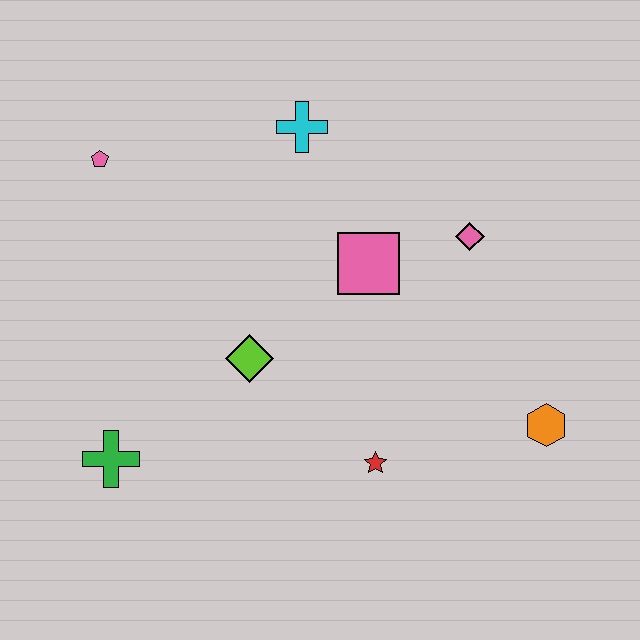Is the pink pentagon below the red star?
No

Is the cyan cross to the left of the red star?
Yes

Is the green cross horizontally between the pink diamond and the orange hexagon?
No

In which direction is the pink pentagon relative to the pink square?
The pink pentagon is to the left of the pink square.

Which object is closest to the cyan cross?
The pink square is closest to the cyan cross.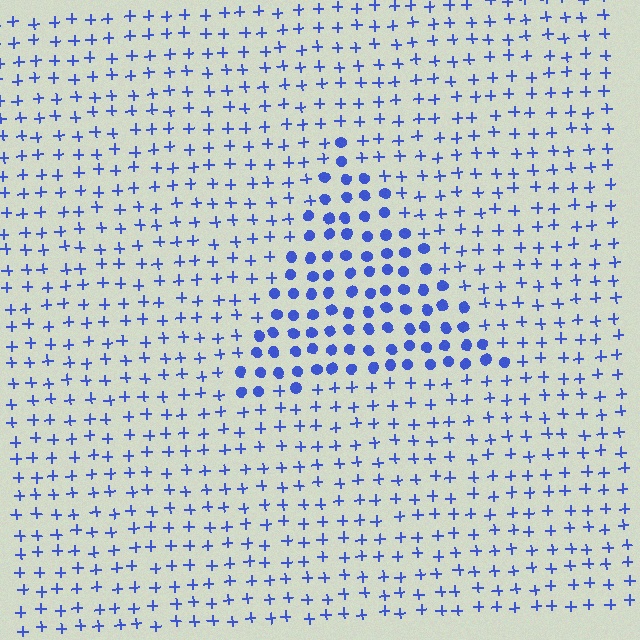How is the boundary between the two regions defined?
The boundary is defined by a change in element shape: circles inside vs. plus signs outside. All elements share the same color and spacing.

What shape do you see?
I see a triangle.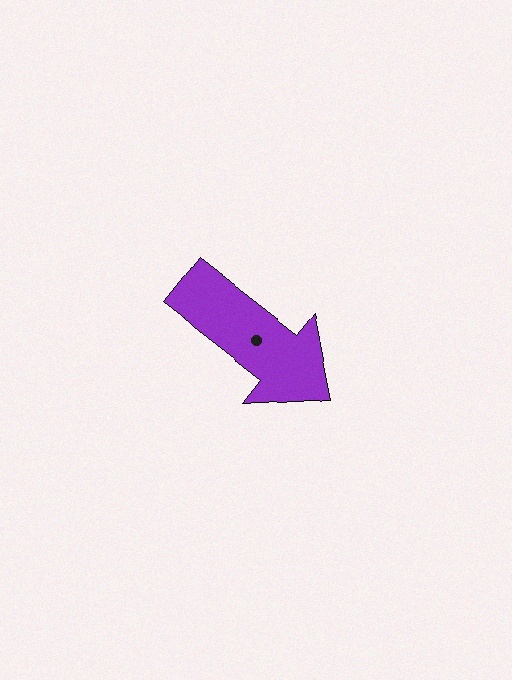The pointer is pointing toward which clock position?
Roughly 4 o'clock.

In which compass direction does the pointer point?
Southeast.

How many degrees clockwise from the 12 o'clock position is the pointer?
Approximately 128 degrees.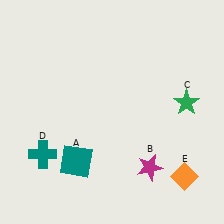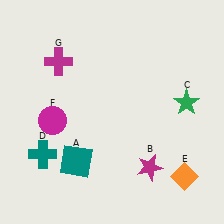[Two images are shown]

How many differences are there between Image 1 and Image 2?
There are 2 differences between the two images.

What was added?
A magenta circle (F), a magenta cross (G) were added in Image 2.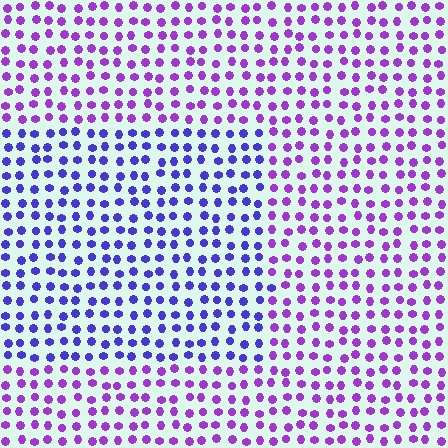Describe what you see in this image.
The image is filled with small purple elements in a uniform arrangement. A rectangle-shaped region is visible where the elements are tinted to a slightly different hue, forming a subtle color boundary.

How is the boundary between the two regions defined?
The boundary is defined purely by a slight shift in hue (about 36 degrees). Spacing, size, and orientation are identical on both sides.